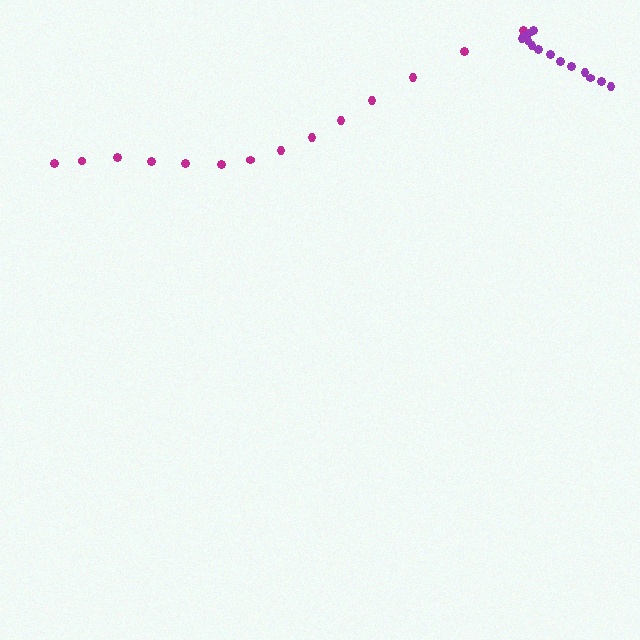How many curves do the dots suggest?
There are 2 distinct paths.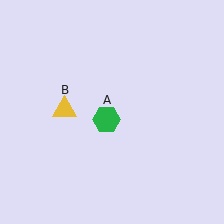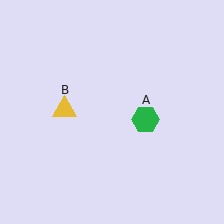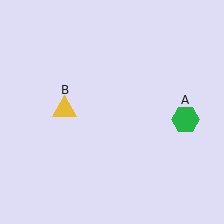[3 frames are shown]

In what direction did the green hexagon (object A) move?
The green hexagon (object A) moved right.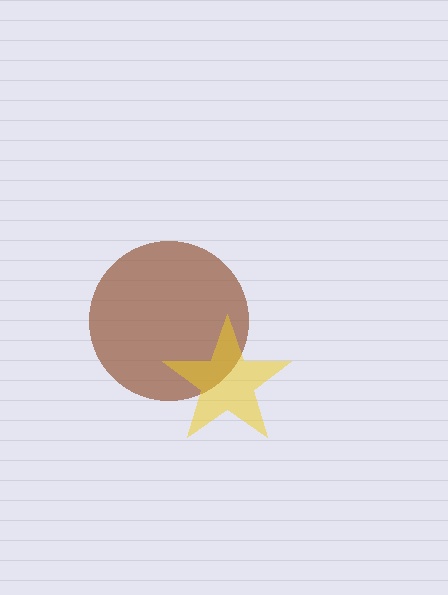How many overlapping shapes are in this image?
There are 2 overlapping shapes in the image.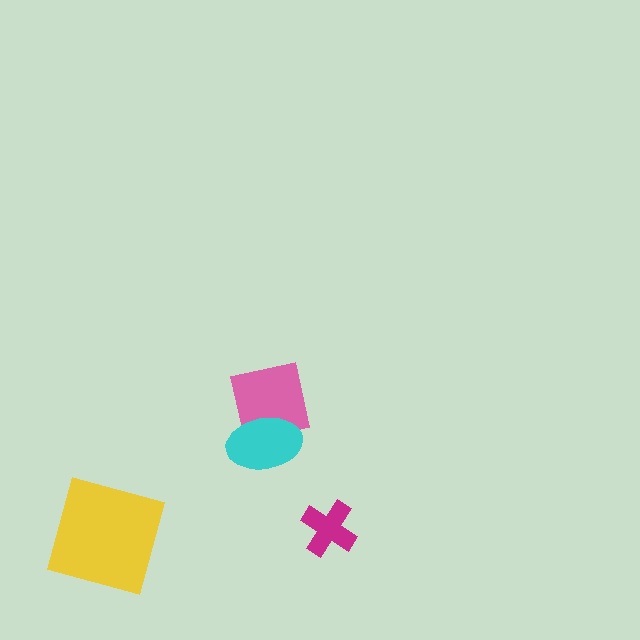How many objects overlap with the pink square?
1 object overlaps with the pink square.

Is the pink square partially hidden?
Yes, it is partially covered by another shape.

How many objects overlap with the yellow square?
0 objects overlap with the yellow square.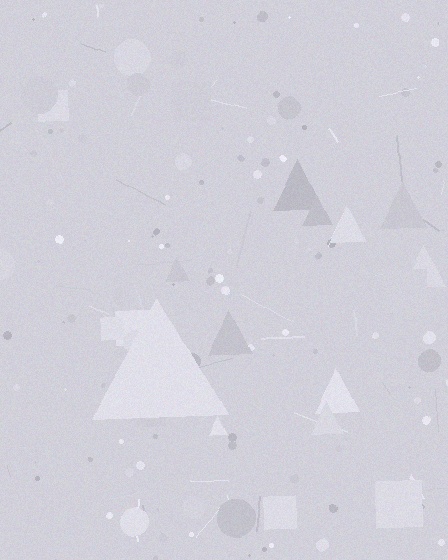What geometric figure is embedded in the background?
A triangle is embedded in the background.